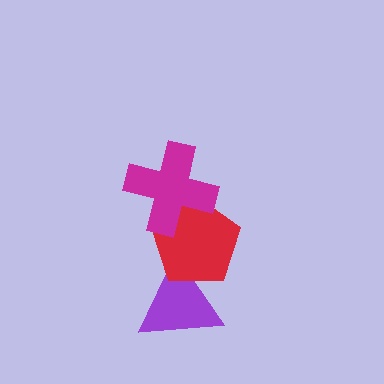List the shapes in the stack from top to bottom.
From top to bottom: the magenta cross, the red pentagon, the purple triangle.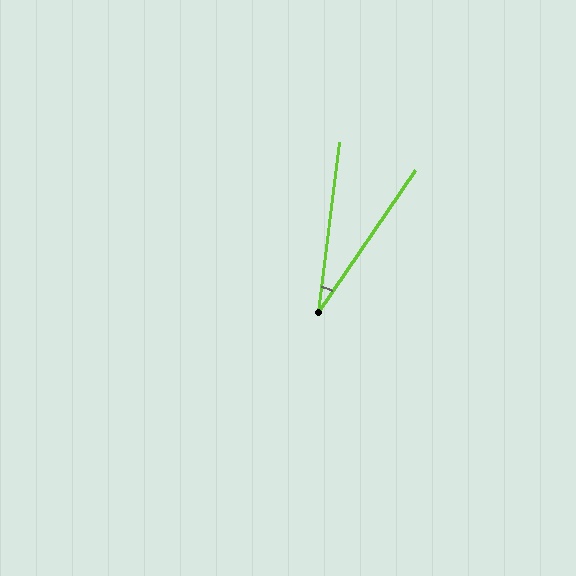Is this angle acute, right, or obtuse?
It is acute.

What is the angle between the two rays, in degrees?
Approximately 27 degrees.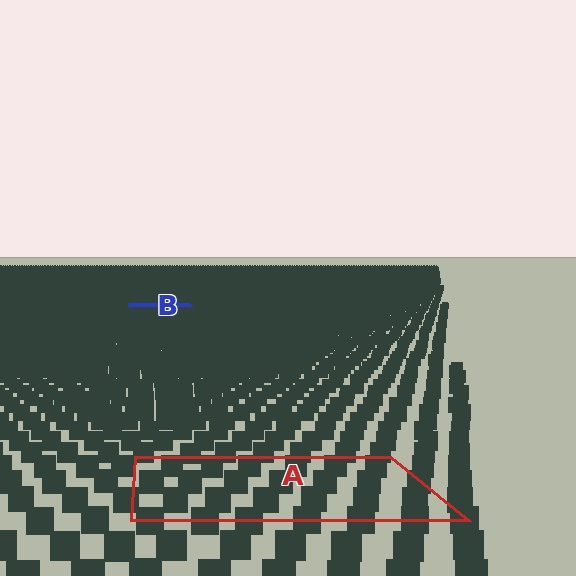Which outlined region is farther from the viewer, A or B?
Region B is farther from the viewer — the texture elements inside it appear smaller and more densely packed.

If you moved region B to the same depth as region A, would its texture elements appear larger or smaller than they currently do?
They would appear larger. At a closer depth, the same texture elements are projected at a bigger on-screen size.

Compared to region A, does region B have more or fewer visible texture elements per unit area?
Region B has more texture elements per unit area — they are packed more densely because it is farther away.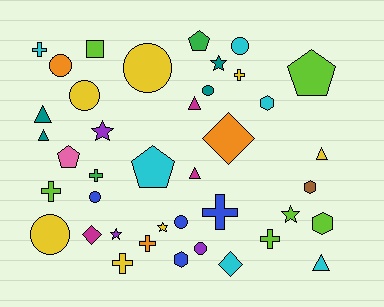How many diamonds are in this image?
There are 3 diamonds.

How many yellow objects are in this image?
There are 7 yellow objects.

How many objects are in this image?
There are 40 objects.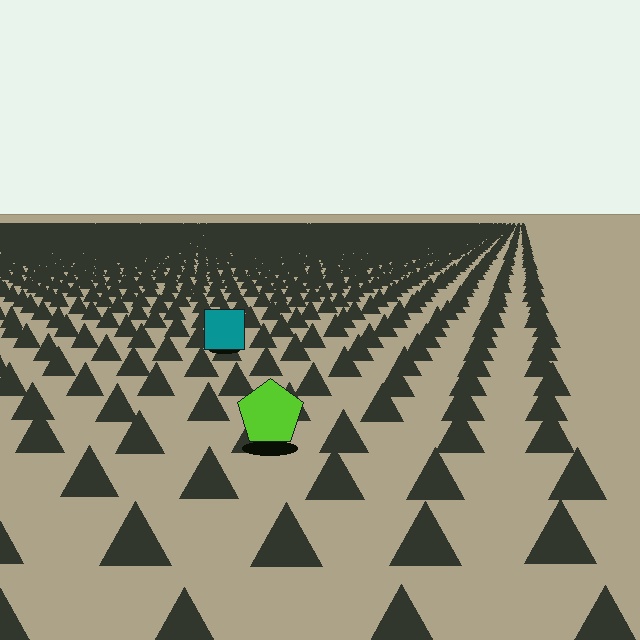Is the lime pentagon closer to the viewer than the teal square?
Yes. The lime pentagon is closer — you can tell from the texture gradient: the ground texture is coarser near it.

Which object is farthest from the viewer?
The teal square is farthest from the viewer. It appears smaller and the ground texture around it is denser.